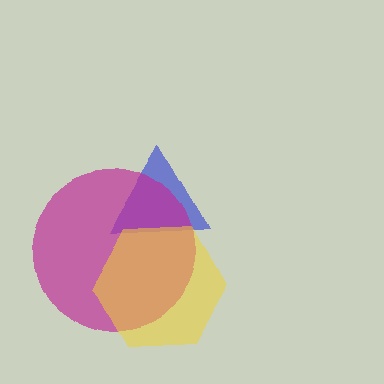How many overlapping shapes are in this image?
There are 3 overlapping shapes in the image.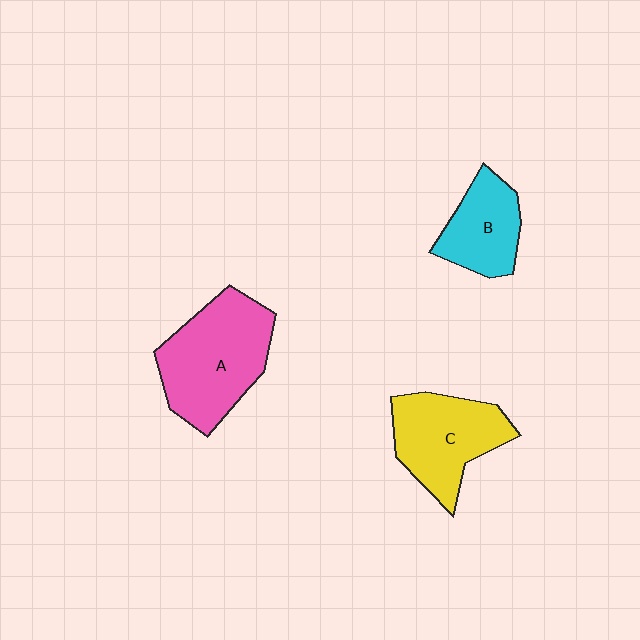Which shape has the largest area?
Shape A (pink).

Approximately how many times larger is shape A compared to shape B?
Approximately 1.7 times.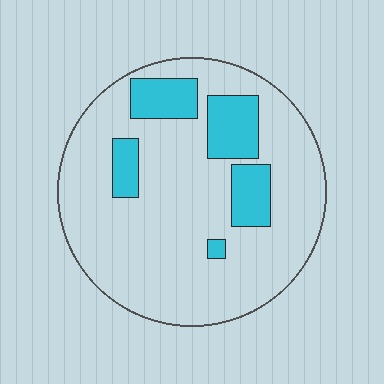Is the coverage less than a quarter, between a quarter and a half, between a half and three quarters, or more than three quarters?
Less than a quarter.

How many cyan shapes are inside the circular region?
5.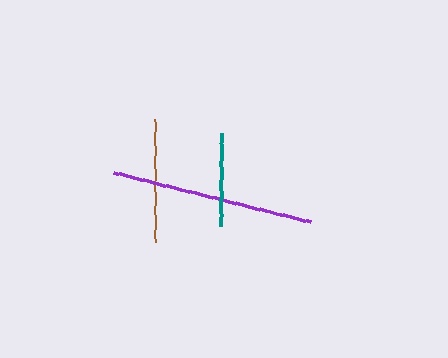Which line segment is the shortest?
The teal line is the shortest at approximately 93 pixels.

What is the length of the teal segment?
The teal segment is approximately 93 pixels long.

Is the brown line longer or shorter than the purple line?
The purple line is longer than the brown line.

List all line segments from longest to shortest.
From longest to shortest: purple, brown, teal.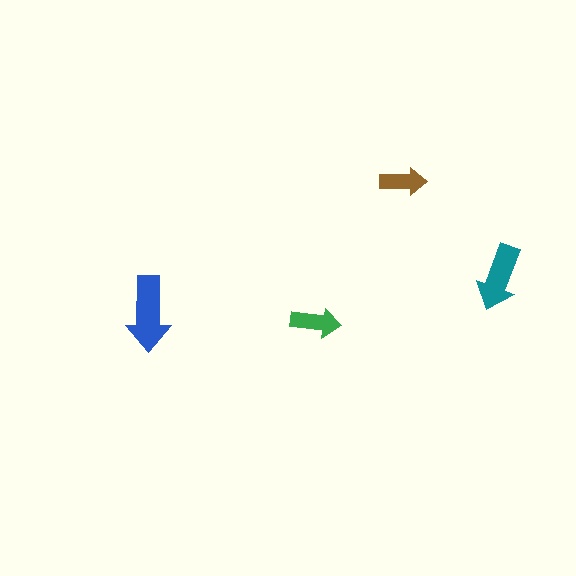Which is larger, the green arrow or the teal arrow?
The teal one.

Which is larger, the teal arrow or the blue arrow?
The blue one.